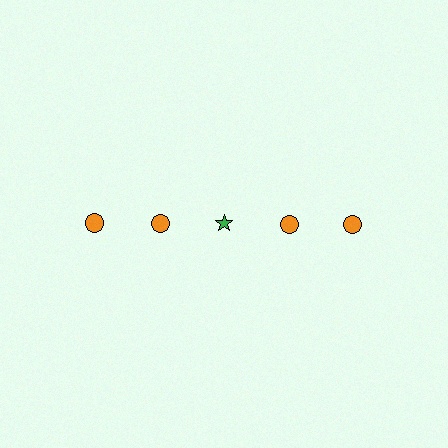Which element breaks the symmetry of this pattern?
The green star in the top row, center column breaks the symmetry. All other shapes are orange circles.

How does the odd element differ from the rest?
It differs in both color (green instead of orange) and shape (star instead of circle).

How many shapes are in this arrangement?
There are 5 shapes arranged in a grid pattern.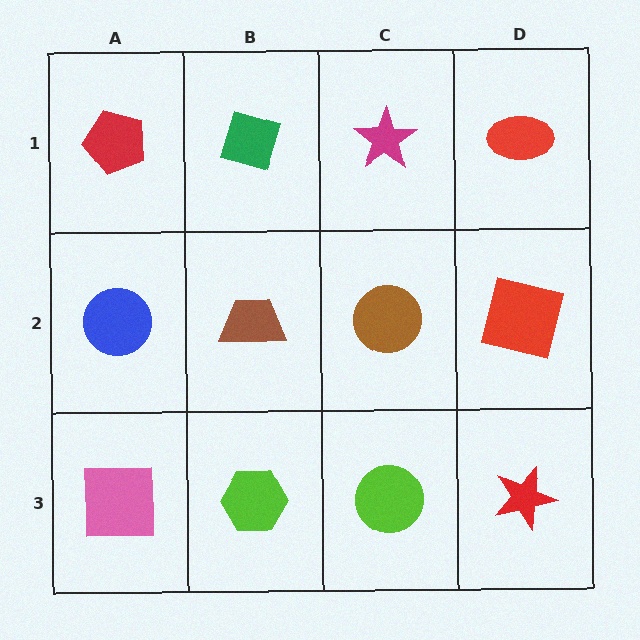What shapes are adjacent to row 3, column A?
A blue circle (row 2, column A), a lime hexagon (row 3, column B).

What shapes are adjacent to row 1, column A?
A blue circle (row 2, column A), a green diamond (row 1, column B).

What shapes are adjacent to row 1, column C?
A brown circle (row 2, column C), a green diamond (row 1, column B), a red ellipse (row 1, column D).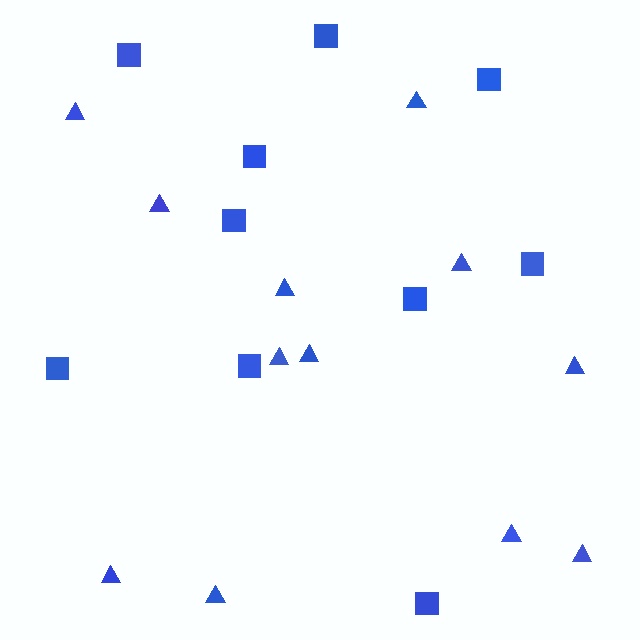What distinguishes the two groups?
There are 2 groups: one group of squares (10) and one group of triangles (12).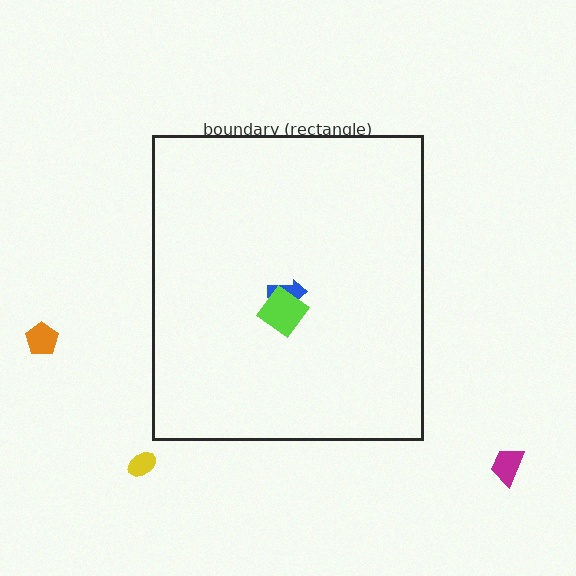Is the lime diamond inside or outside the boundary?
Inside.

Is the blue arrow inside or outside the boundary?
Inside.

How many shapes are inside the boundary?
2 inside, 3 outside.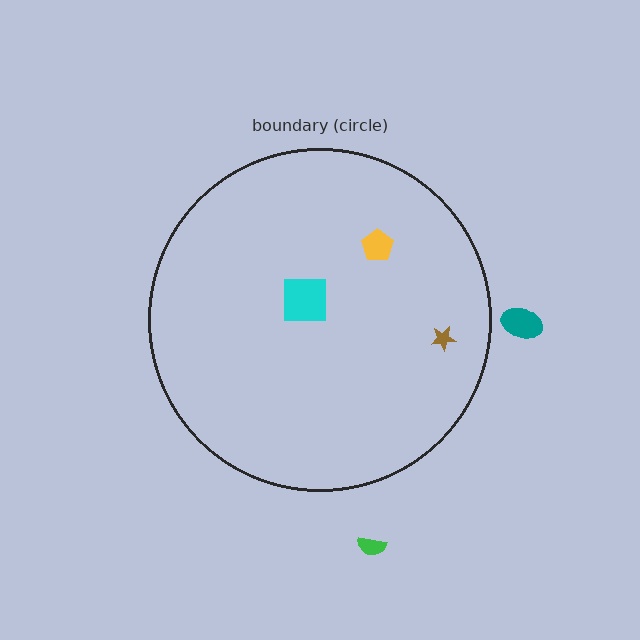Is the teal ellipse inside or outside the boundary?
Outside.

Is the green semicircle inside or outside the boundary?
Outside.